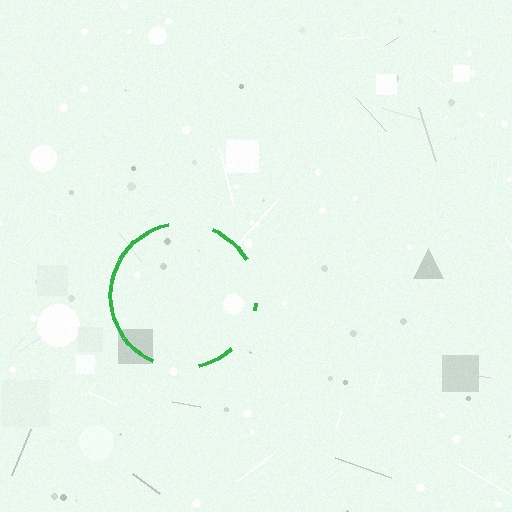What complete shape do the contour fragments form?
The contour fragments form a circle.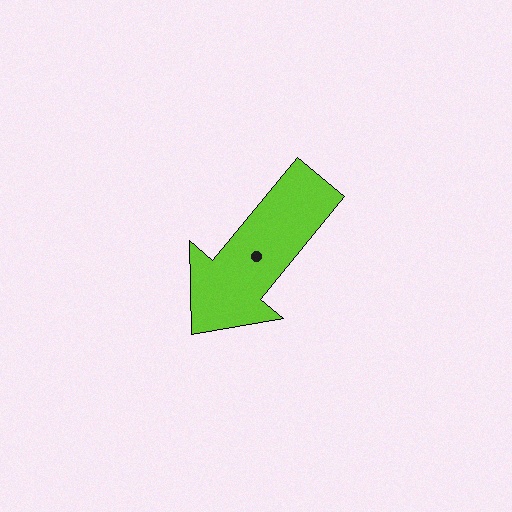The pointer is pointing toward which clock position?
Roughly 7 o'clock.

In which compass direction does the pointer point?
Southwest.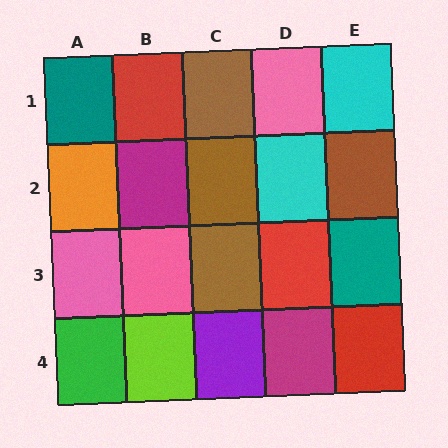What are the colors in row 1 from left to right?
Teal, red, brown, pink, cyan.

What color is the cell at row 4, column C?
Purple.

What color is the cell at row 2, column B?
Magenta.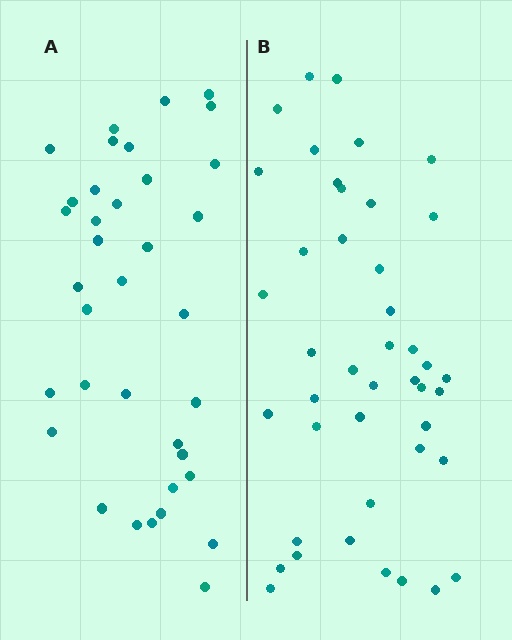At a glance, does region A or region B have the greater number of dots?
Region B (the right region) has more dots.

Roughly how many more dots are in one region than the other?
Region B has roughly 8 or so more dots than region A.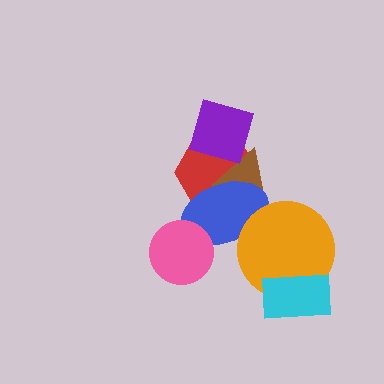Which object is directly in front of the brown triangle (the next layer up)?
The blue ellipse is directly in front of the brown triangle.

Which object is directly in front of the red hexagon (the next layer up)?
The brown triangle is directly in front of the red hexagon.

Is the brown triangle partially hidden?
Yes, it is partially covered by another shape.